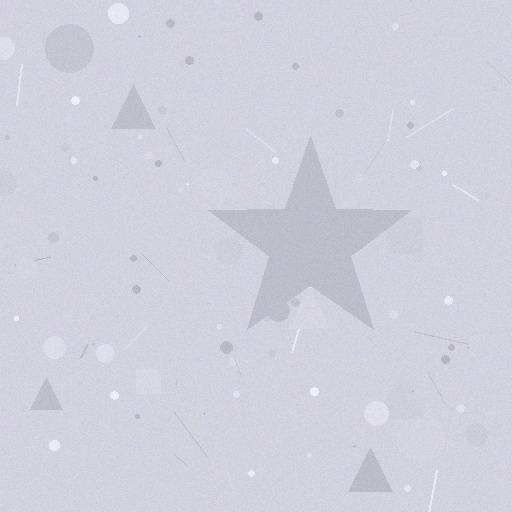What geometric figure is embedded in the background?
A star is embedded in the background.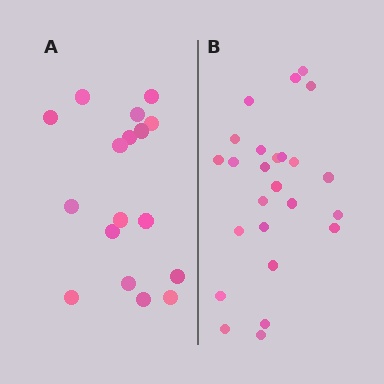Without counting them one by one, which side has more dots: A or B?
Region B (the right region) has more dots.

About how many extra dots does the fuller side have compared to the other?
Region B has roughly 8 or so more dots than region A.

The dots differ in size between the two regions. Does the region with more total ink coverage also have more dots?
No. Region A has more total ink coverage because its dots are larger, but region B actually contains more individual dots. Total area can be misleading — the number of items is what matters here.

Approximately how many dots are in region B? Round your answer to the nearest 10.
About 20 dots. (The exact count is 25, which rounds to 20.)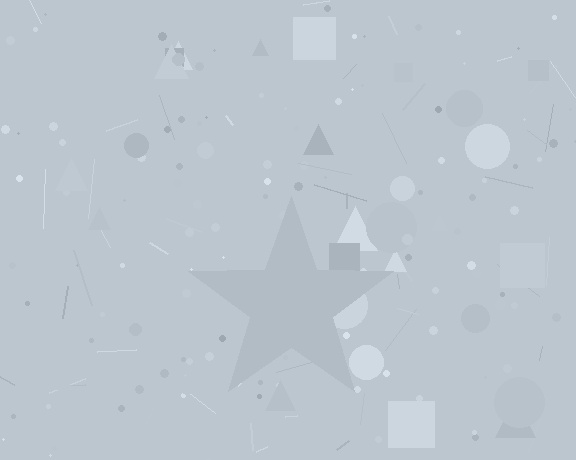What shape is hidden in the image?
A star is hidden in the image.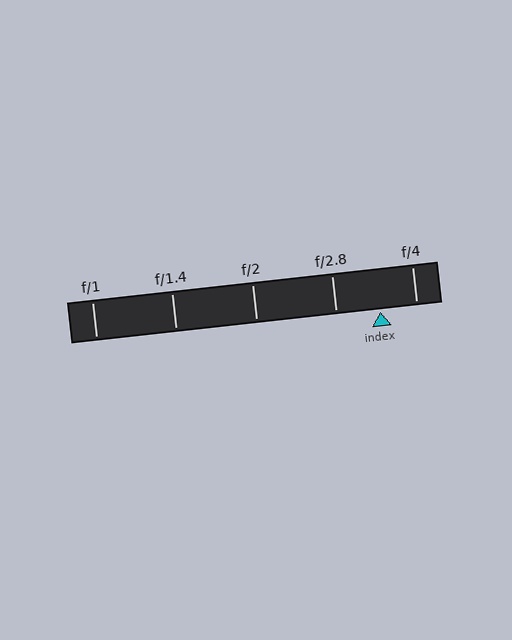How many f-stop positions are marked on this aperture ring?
There are 5 f-stop positions marked.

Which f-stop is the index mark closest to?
The index mark is closest to f/4.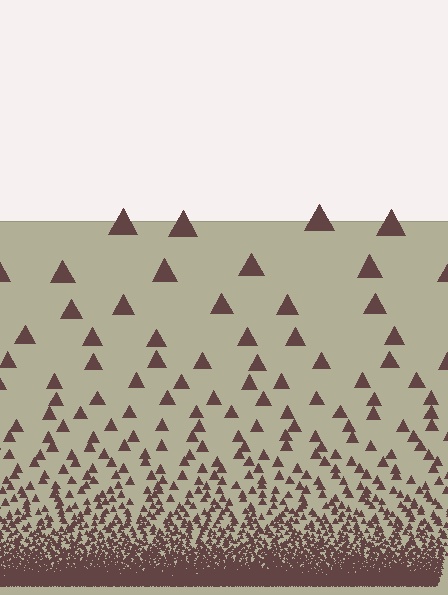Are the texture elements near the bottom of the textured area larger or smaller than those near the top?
Smaller. The gradient is inverted — elements near the bottom are smaller and denser.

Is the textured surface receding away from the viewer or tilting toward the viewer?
The surface appears to tilt toward the viewer. Texture elements get larger and sparser toward the top.